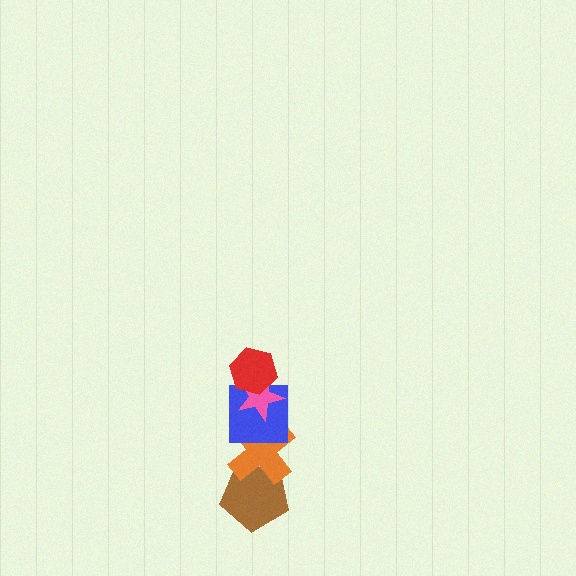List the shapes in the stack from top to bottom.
From top to bottom: the red hexagon, the pink star, the blue square, the orange cross, the brown pentagon.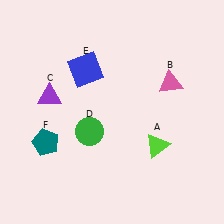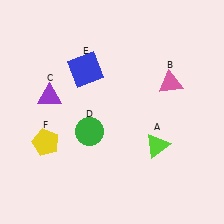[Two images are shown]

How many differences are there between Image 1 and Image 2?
There is 1 difference between the two images.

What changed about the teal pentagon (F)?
In Image 1, F is teal. In Image 2, it changed to yellow.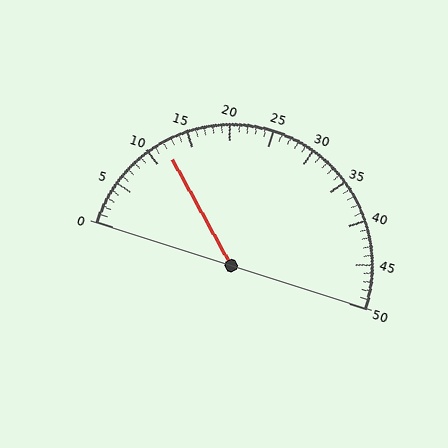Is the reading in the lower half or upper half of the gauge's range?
The reading is in the lower half of the range (0 to 50).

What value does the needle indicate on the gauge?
The needle indicates approximately 12.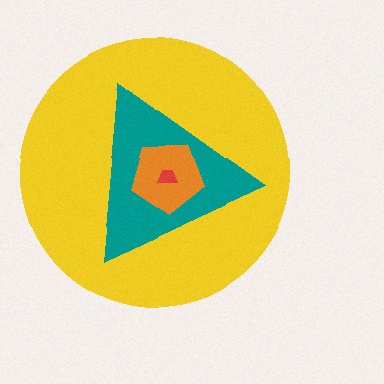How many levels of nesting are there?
4.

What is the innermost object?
The red trapezoid.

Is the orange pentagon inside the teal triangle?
Yes.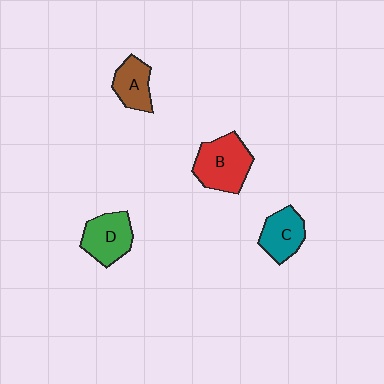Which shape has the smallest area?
Shape A (brown).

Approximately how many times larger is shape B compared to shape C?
Approximately 1.4 times.